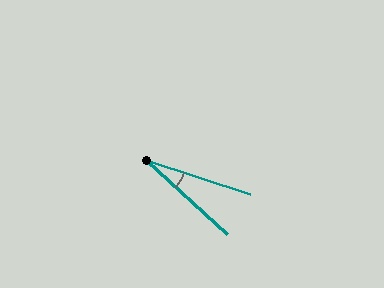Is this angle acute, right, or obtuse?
It is acute.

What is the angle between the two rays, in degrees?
Approximately 24 degrees.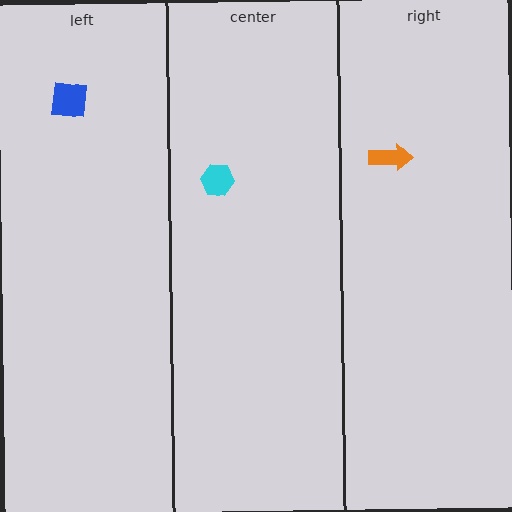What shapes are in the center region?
The cyan hexagon.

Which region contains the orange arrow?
The right region.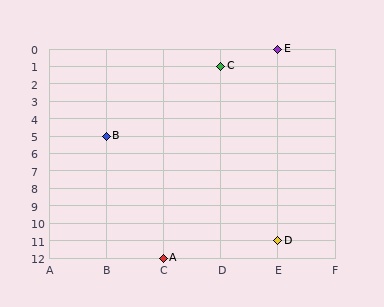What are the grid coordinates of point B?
Point B is at grid coordinates (B, 5).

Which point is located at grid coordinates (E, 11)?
Point D is at (E, 11).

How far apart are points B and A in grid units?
Points B and A are 1 column and 7 rows apart (about 7.1 grid units diagonally).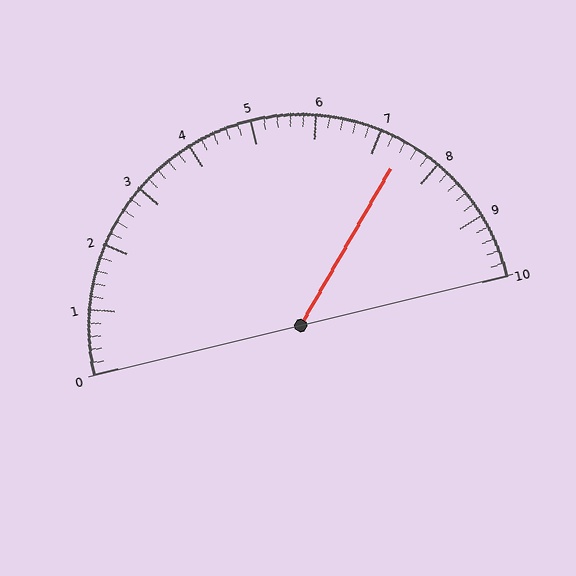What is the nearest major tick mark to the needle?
The nearest major tick mark is 7.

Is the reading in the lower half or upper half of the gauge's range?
The reading is in the upper half of the range (0 to 10).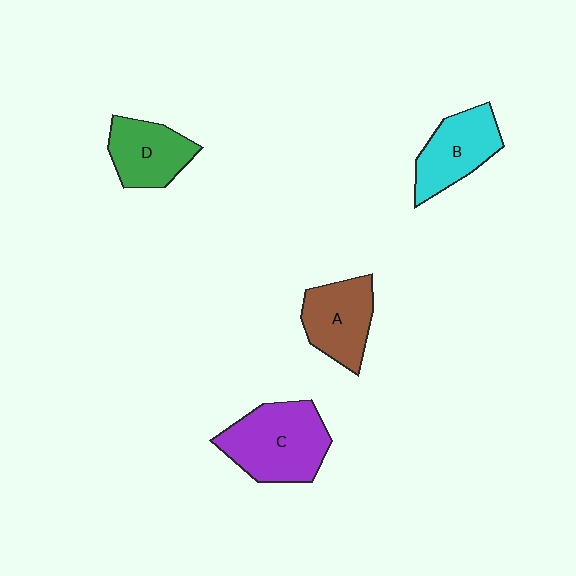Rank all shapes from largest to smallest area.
From largest to smallest: C (purple), B (cyan), A (brown), D (green).